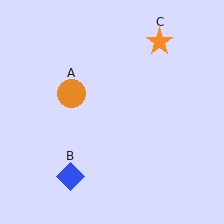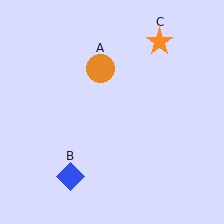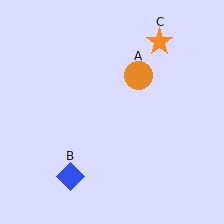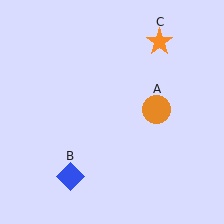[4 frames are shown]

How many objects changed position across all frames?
1 object changed position: orange circle (object A).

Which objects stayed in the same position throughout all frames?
Blue diamond (object B) and orange star (object C) remained stationary.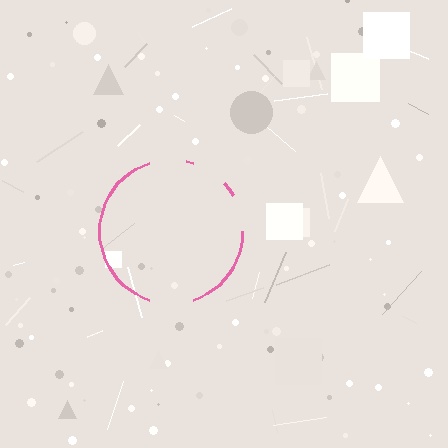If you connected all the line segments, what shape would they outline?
They would outline a circle.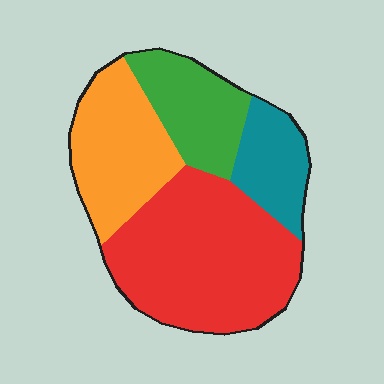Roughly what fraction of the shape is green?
Green takes up about one sixth (1/6) of the shape.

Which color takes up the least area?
Teal, at roughly 15%.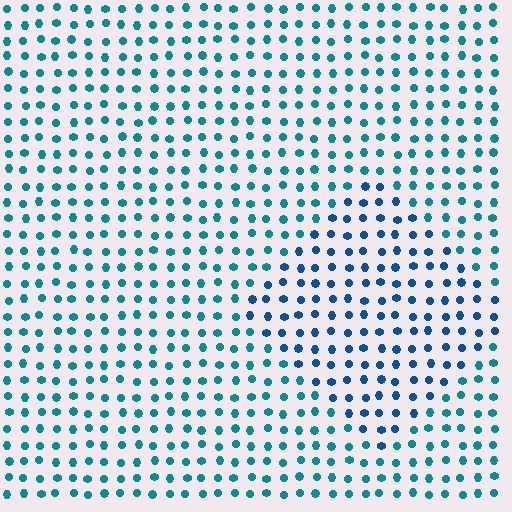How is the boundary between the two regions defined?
The boundary is defined purely by a slight shift in hue (about 26 degrees). Spacing, size, and orientation are identical on both sides.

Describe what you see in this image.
The image is filled with small teal elements in a uniform arrangement. A diamond-shaped region is visible where the elements are tinted to a slightly different hue, forming a subtle color boundary.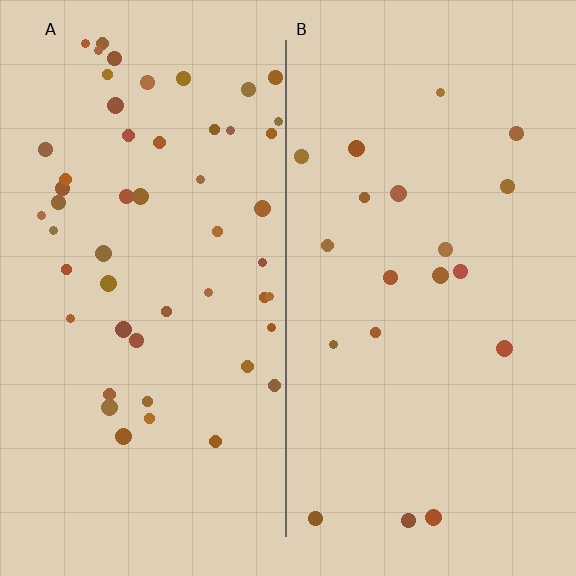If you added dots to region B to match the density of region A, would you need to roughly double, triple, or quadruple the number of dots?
Approximately triple.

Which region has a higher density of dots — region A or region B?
A (the left).